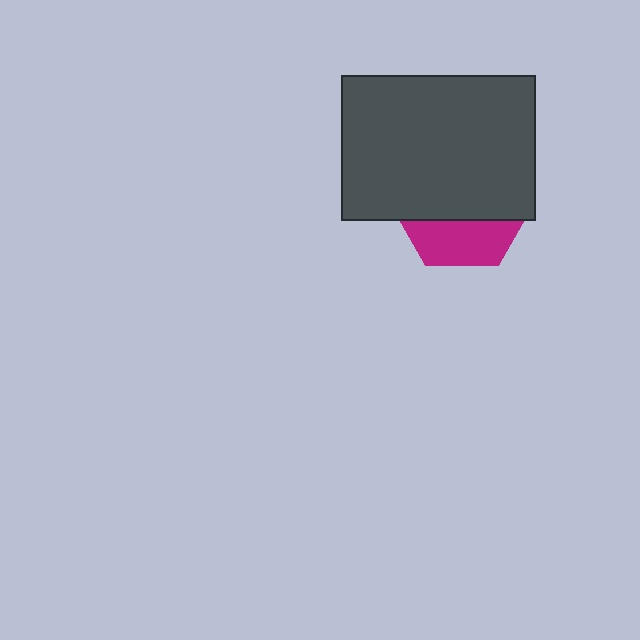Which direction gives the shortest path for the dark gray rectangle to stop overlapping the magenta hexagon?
Moving up gives the shortest separation.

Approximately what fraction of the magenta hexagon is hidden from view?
Roughly 69% of the magenta hexagon is hidden behind the dark gray rectangle.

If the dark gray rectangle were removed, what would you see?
You would see the complete magenta hexagon.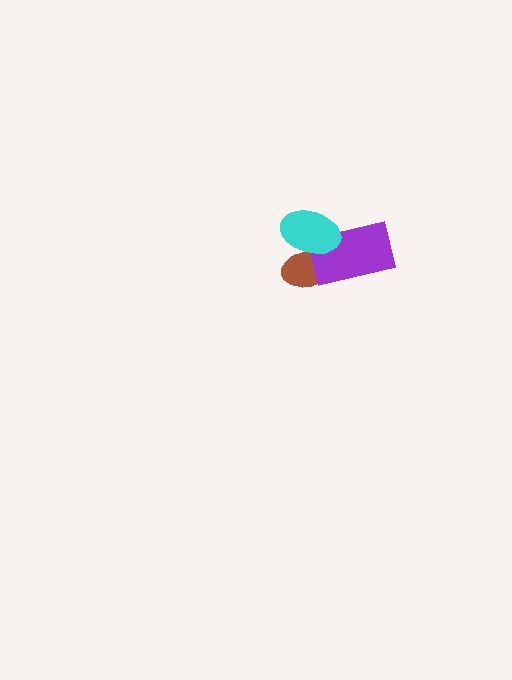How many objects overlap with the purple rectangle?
2 objects overlap with the purple rectangle.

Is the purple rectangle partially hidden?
Yes, it is partially covered by another shape.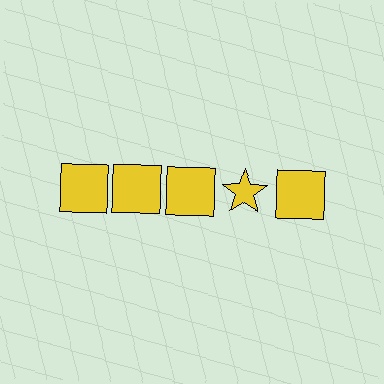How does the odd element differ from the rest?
It has a different shape: star instead of square.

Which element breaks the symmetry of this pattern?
The yellow star in the top row, second from right column breaks the symmetry. All other shapes are yellow squares.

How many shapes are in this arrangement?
There are 5 shapes arranged in a grid pattern.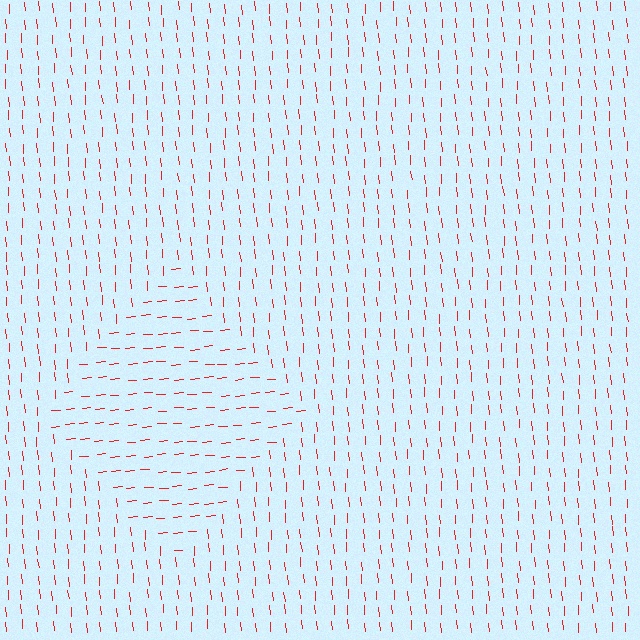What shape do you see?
I see a diamond.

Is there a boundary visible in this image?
Yes, there is a texture boundary formed by a change in line orientation.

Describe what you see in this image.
The image is filled with small red line segments. A diamond region in the image has lines oriented differently from the surrounding lines, creating a visible texture boundary.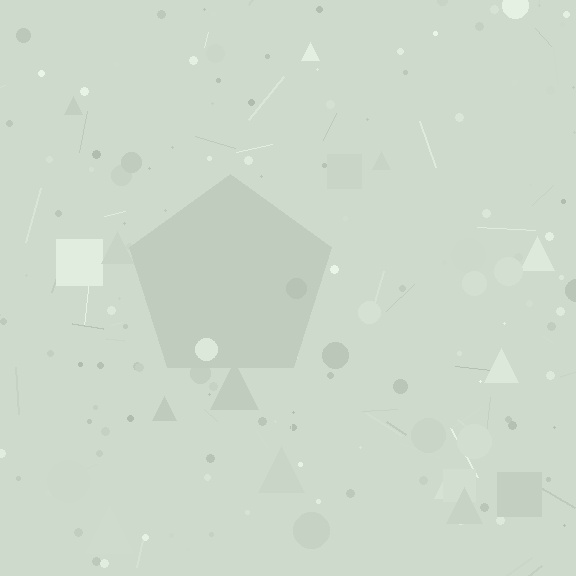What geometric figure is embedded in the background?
A pentagon is embedded in the background.